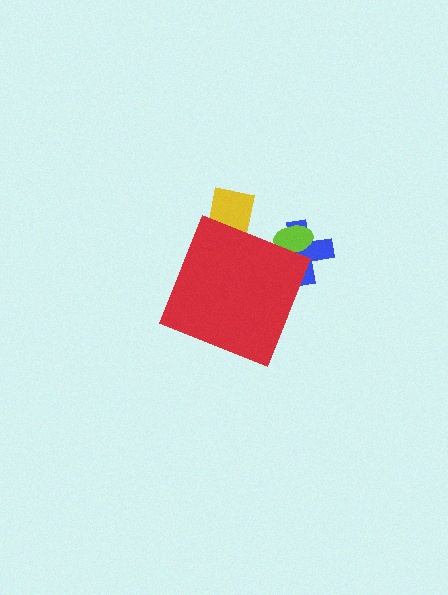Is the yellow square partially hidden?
Yes, the yellow square is partially hidden behind the red diamond.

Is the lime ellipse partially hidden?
Yes, the lime ellipse is partially hidden behind the red diamond.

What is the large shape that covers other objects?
A red diamond.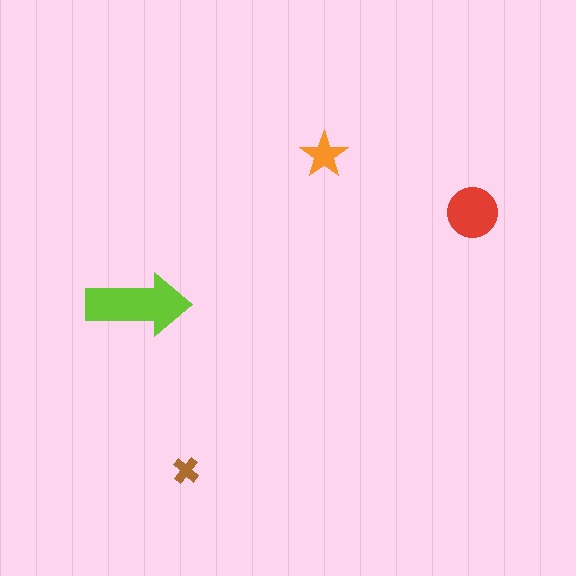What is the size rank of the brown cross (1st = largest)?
4th.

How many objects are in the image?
There are 4 objects in the image.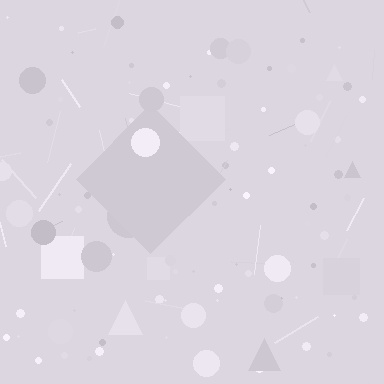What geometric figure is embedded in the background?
A diamond is embedded in the background.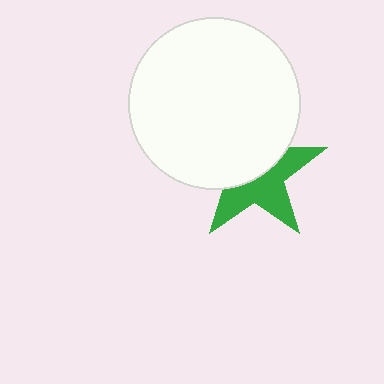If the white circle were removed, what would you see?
You would see the complete green star.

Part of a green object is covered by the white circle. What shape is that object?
It is a star.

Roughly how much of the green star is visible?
About half of it is visible (roughly 49%).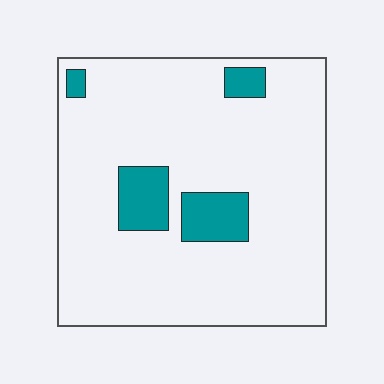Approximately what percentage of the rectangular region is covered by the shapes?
Approximately 10%.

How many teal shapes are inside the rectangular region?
4.